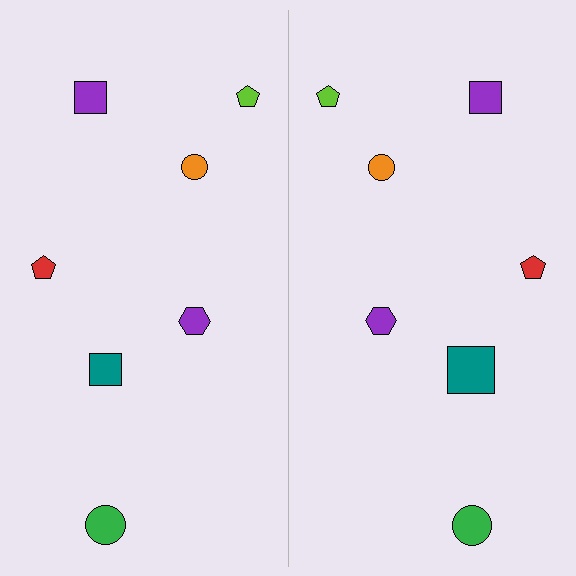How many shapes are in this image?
There are 14 shapes in this image.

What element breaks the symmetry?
The teal square on the right side has a different size than its mirror counterpart.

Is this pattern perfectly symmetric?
No, the pattern is not perfectly symmetric. The teal square on the right side has a different size than its mirror counterpart.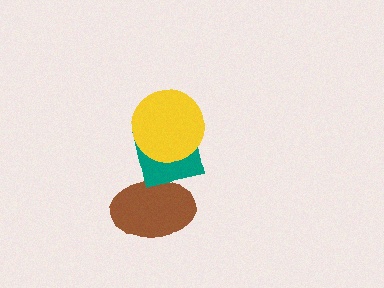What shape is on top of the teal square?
The yellow circle is on top of the teal square.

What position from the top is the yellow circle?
The yellow circle is 1st from the top.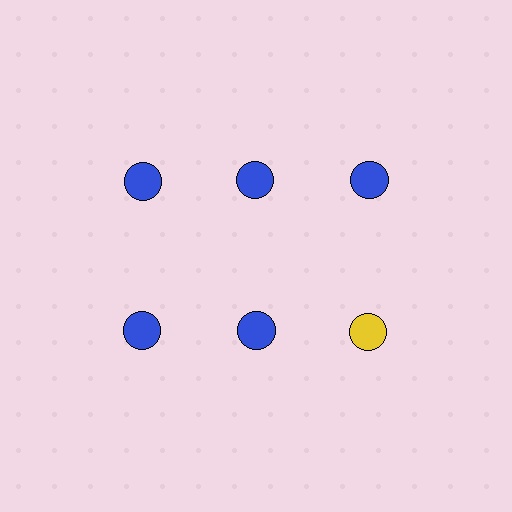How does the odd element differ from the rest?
It has a different color: yellow instead of blue.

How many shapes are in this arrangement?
There are 6 shapes arranged in a grid pattern.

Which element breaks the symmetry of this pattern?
The yellow circle in the second row, center column breaks the symmetry. All other shapes are blue circles.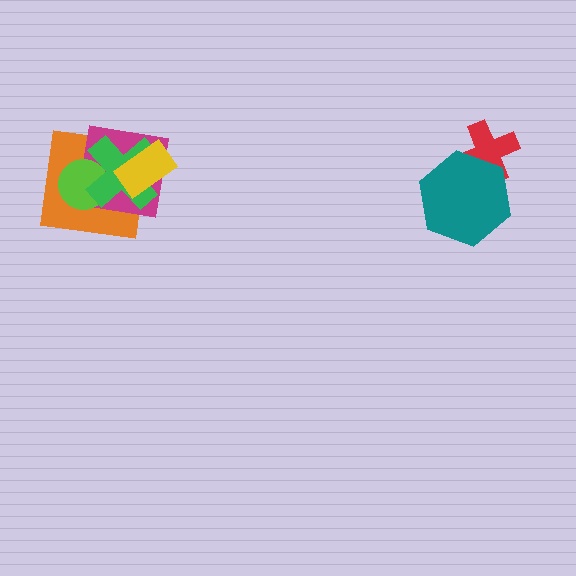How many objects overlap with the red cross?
1 object overlaps with the red cross.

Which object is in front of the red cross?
The teal hexagon is in front of the red cross.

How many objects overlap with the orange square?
4 objects overlap with the orange square.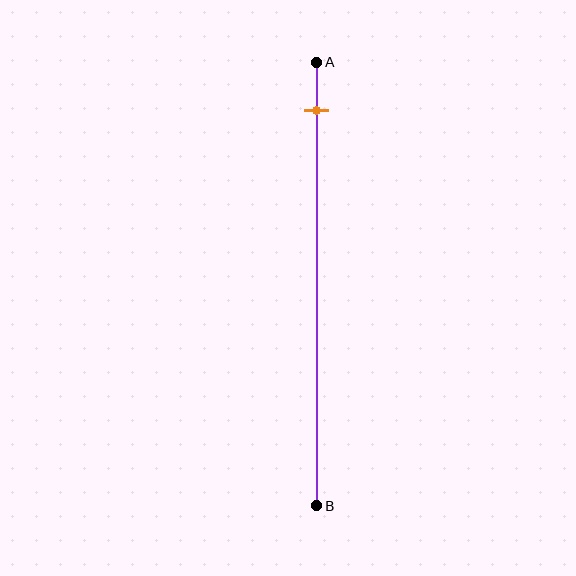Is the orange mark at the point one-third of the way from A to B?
No, the mark is at about 10% from A, not at the 33% one-third point.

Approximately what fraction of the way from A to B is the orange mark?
The orange mark is approximately 10% of the way from A to B.